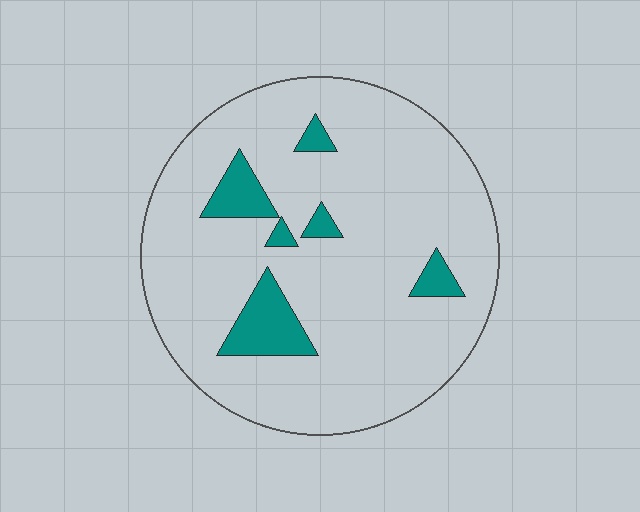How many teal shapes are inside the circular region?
6.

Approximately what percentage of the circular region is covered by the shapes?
Approximately 10%.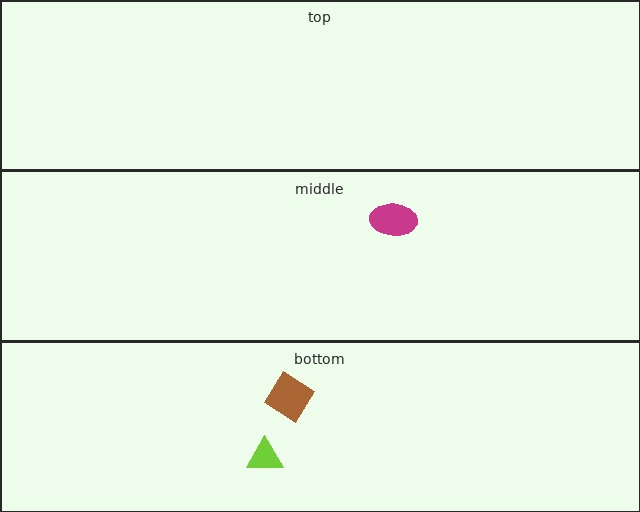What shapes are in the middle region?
The magenta ellipse.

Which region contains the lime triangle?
The bottom region.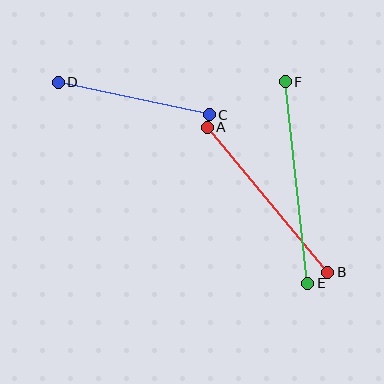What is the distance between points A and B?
The distance is approximately 189 pixels.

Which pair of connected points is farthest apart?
Points E and F are farthest apart.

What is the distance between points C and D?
The distance is approximately 154 pixels.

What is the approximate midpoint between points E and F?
The midpoint is at approximately (297, 182) pixels.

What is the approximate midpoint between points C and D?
The midpoint is at approximately (134, 99) pixels.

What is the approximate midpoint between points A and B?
The midpoint is at approximately (267, 200) pixels.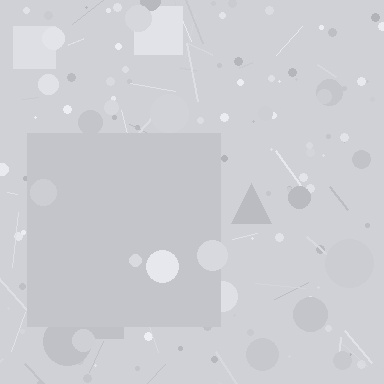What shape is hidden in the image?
A square is hidden in the image.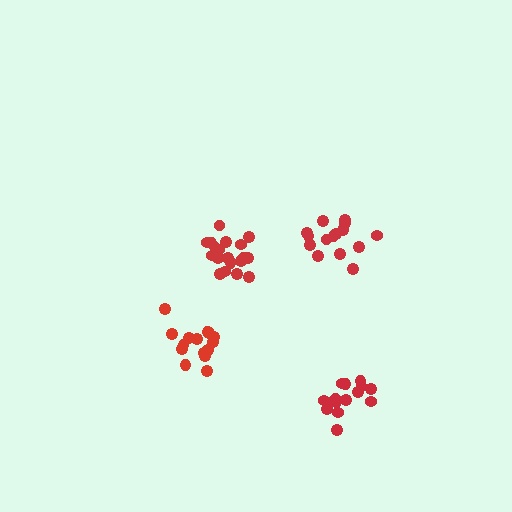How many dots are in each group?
Group 1: 20 dots, Group 2: 15 dots, Group 3: 15 dots, Group 4: 15 dots (65 total).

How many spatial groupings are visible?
There are 4 spatial groupings.